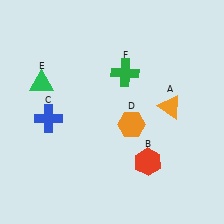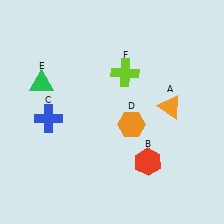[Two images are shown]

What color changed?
The cross (F) changed from green in Image 1 to lime in Image 2.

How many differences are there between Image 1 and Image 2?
There is 1 difference between the two images.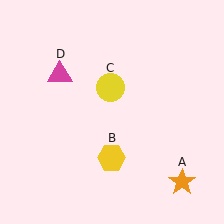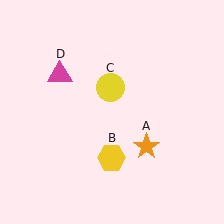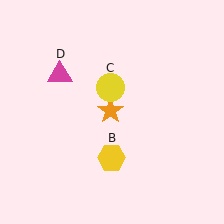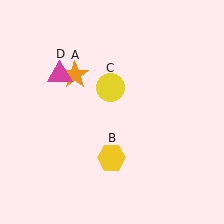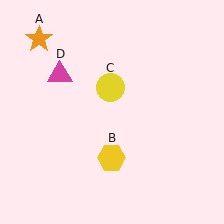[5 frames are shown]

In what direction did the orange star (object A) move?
The orange star (object A) moved up and to the left.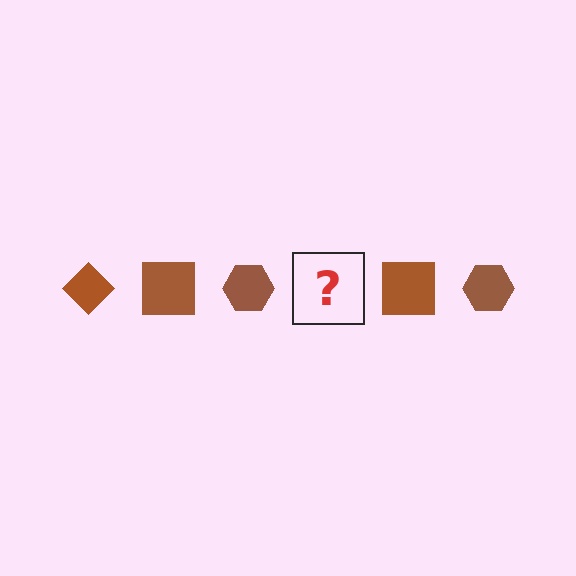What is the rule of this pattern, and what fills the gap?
The rule is that the pattern cycles through diamond, square, hexagon shapes in brown. The gap should be filled with a brown diamond.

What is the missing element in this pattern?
The missing element is a brown diamond.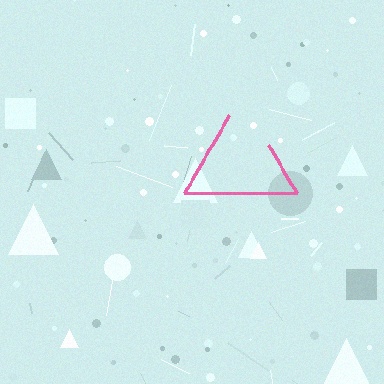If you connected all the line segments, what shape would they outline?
They would outline a triangle.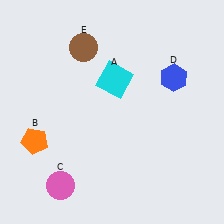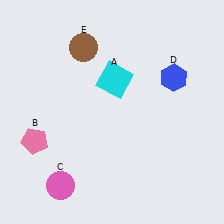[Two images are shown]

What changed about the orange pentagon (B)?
In Image 1, B is orange. In Image 2, it changed to pink.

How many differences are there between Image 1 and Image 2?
There is 1 difference between the two images.